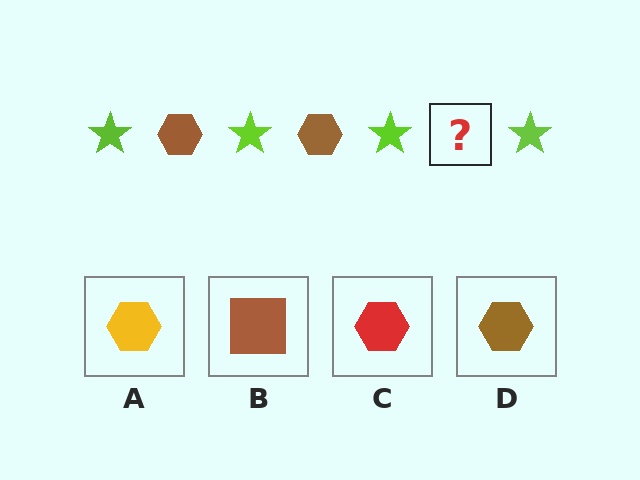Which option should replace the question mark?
Option D.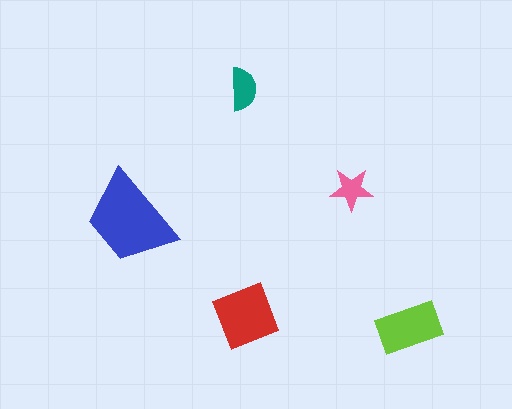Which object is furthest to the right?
The lime rectangle is rightmost.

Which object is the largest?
The blue trapezoid.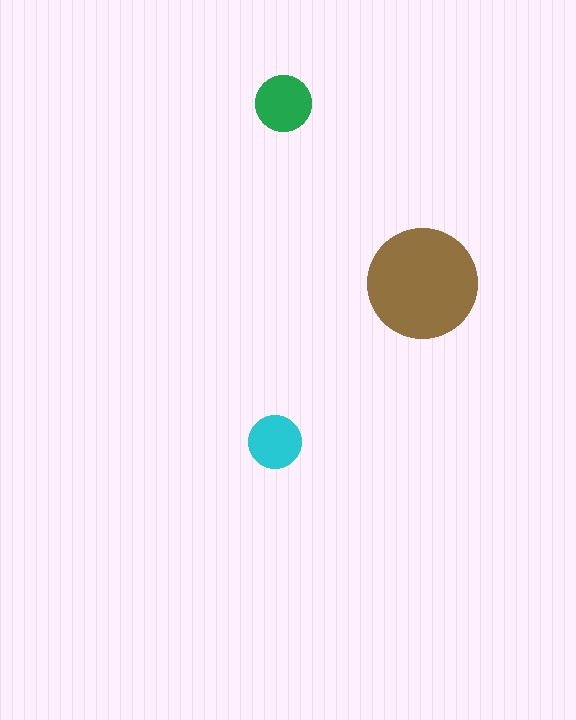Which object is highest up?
The green circle is topmost.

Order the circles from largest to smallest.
the brown one, the green one, the cyan one.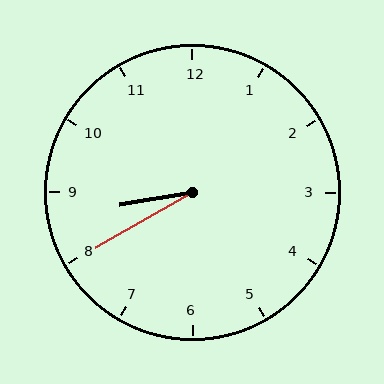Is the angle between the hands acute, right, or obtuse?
It is acute.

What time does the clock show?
8:40.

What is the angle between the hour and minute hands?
Approximately 20 degrees.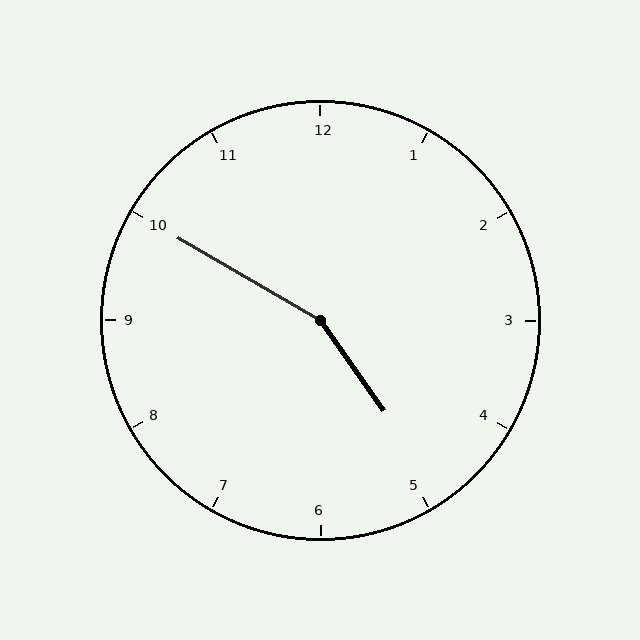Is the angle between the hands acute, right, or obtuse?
It is obtuse.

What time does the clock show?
4:50.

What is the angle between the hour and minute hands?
Approximately 155 degrees.